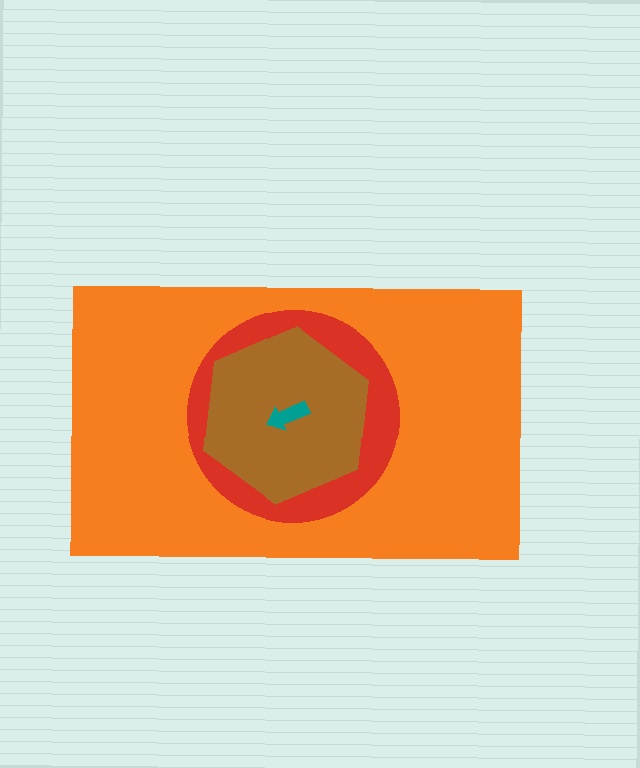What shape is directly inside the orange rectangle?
The red circle.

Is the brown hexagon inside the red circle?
Yes.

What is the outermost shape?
The orange rectangle.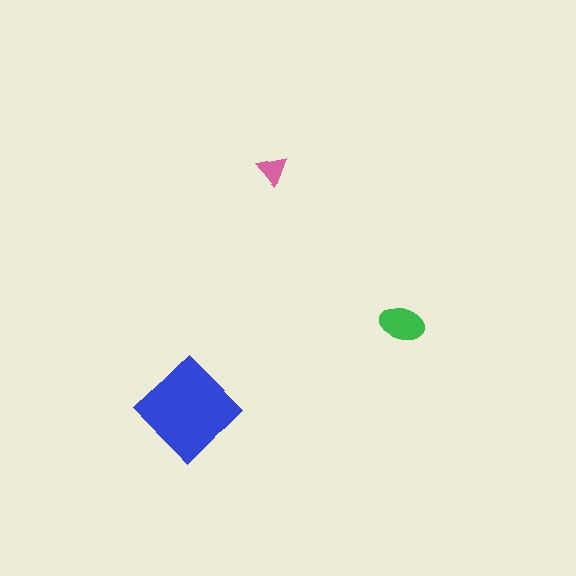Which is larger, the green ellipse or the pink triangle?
The green ellipse.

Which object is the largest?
The blue diamond.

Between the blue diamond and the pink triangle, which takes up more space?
The blue diamond.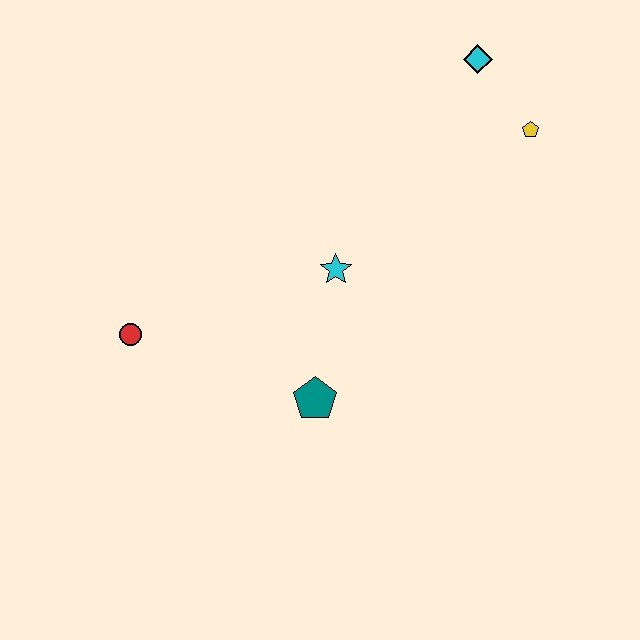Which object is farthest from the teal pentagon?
The cyan diamond is farthest from the teal pentagon.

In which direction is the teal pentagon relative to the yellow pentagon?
The teal pentagon is below the yellow pentagon.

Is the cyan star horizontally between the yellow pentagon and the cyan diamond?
No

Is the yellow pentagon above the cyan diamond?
No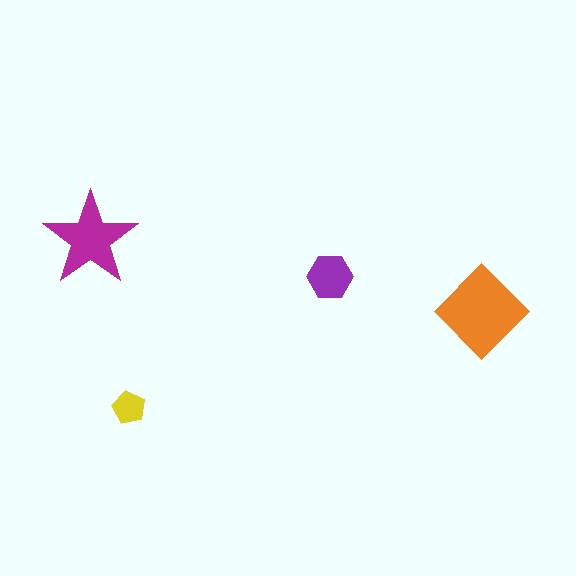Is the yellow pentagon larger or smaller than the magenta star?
Smaller.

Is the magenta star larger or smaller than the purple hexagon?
Larger.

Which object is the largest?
The orange diamond.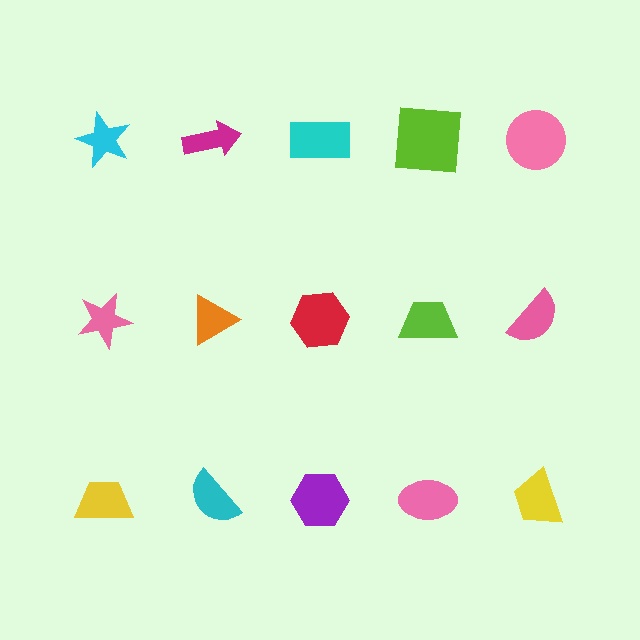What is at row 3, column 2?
A cyan semicircle.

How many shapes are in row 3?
5 shapes.